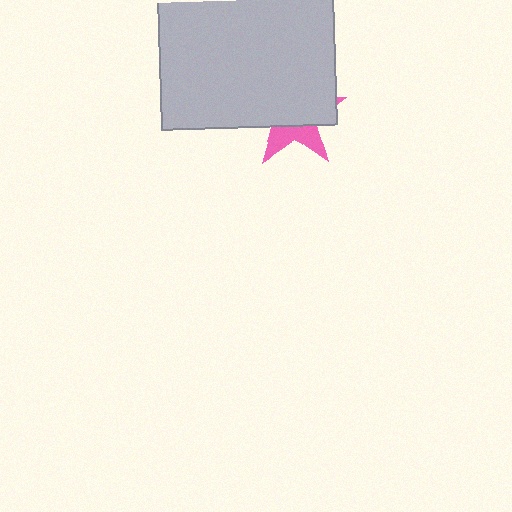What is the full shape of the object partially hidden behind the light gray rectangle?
The partially hidden object is a pink star.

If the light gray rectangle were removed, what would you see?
You would see the complete pink star.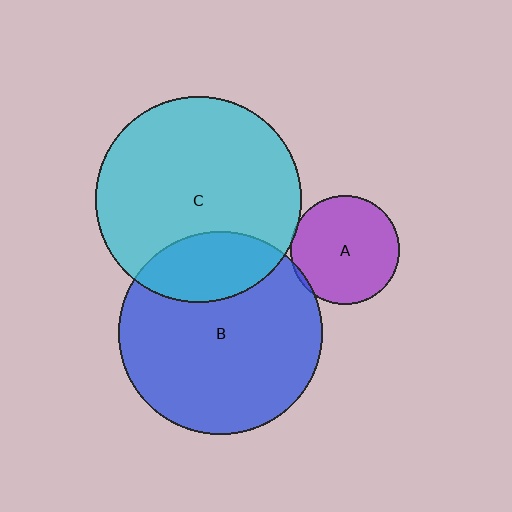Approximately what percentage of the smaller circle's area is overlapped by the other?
Approximately 25%.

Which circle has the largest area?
Circle C (cyan).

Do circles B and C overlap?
Yes.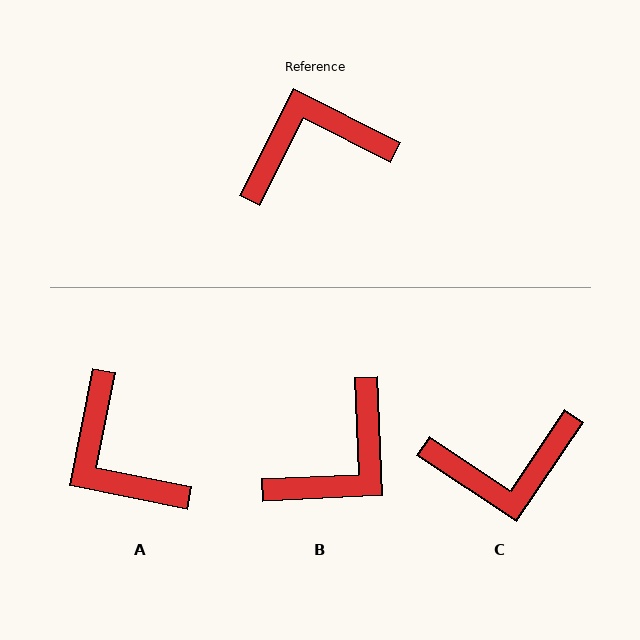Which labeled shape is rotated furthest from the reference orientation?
C, about 173 degrees away.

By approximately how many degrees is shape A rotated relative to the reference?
Approximately 106 degrees counter-clockwise.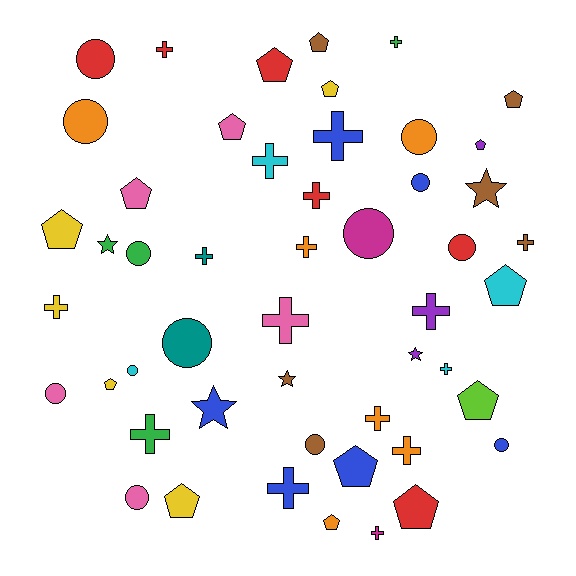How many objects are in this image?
There are 50 objects.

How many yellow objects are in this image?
There are 5 yellow objects.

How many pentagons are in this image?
There are 15 pentagons.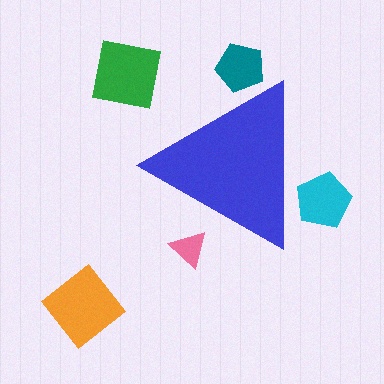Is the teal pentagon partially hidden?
Yes, the teal pentagon is partially hidden behind the blue triangle.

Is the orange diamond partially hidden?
No, the orange diamond is fully visible.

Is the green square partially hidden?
No, the green square is fully visible.